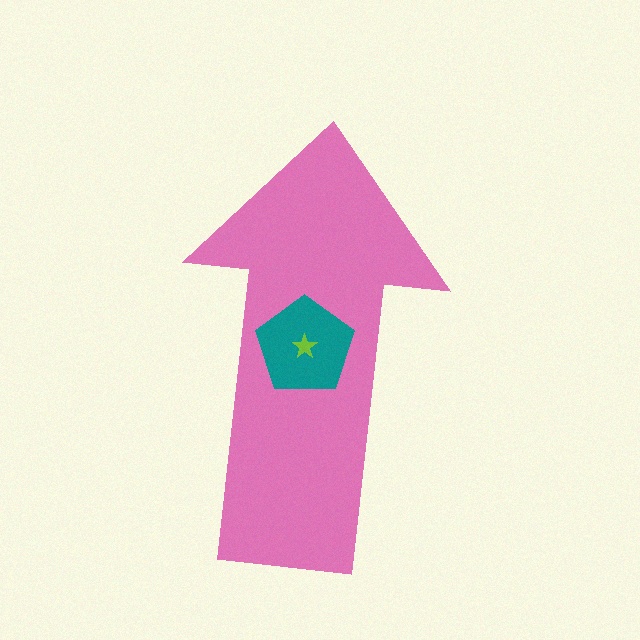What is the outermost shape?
The pink arrow.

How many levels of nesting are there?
3.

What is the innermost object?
The lime star.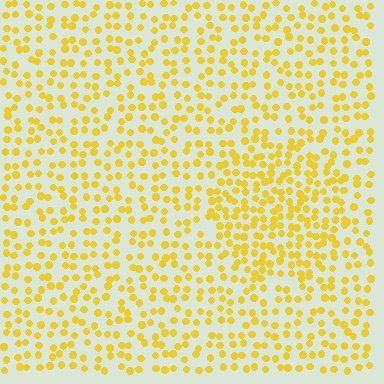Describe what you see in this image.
The image contains small yellow elements arranged at two different densities. A circle-shaped region is visible where the elements are more densely packed than the surrounding area.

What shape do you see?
I see a circle.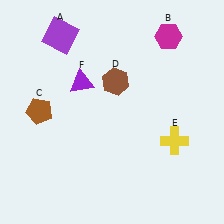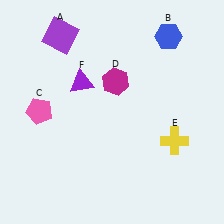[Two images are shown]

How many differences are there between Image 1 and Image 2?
There are 3 differences between the two images.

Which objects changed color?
B changed from magenta to blue. C changed from brown to pink. D changed from brown to magenta.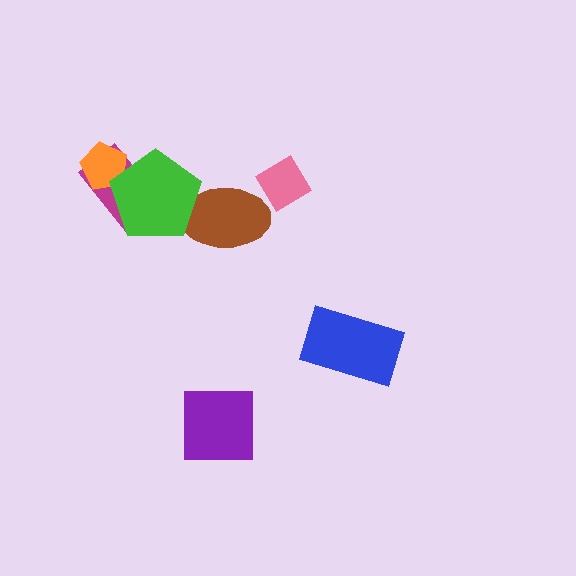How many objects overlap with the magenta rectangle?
2 objects overlap with the magenta rectangle.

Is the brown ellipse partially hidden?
Yes, it is partially covered by another shape.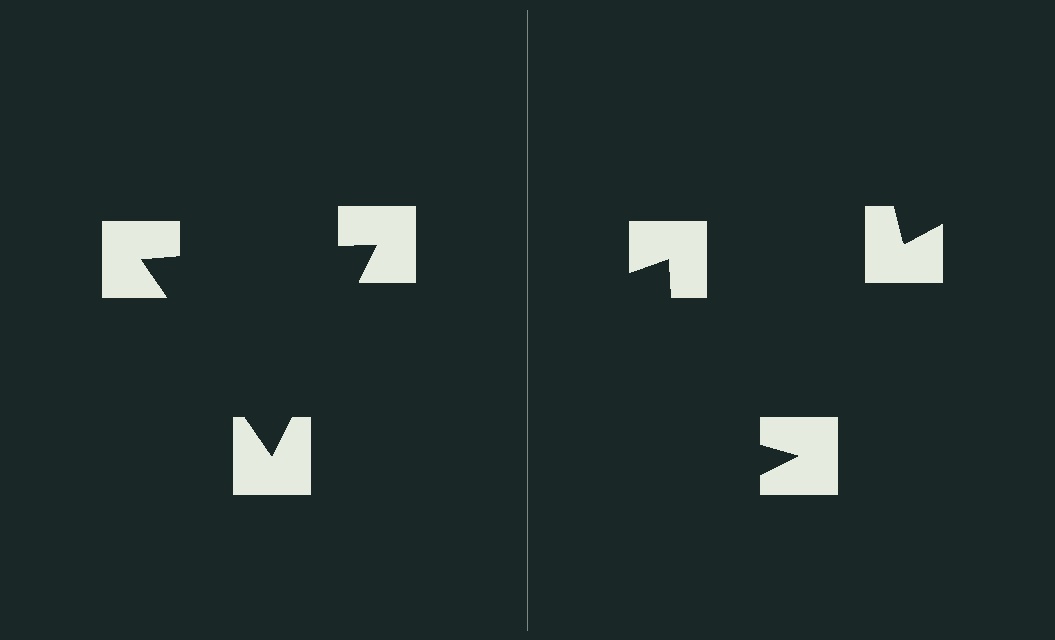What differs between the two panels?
The notched squares are positioned identically on both sides; only the wedge orientations differ. On the left they align to a triangle; on the right they are misaligned.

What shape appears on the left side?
An illusory triangle.